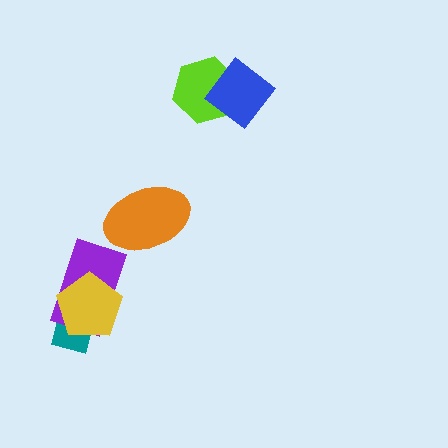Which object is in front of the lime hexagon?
The blue diamond is in front of the lime hexagon.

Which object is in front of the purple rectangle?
The yellow pentagon is in front of the purple rectangle.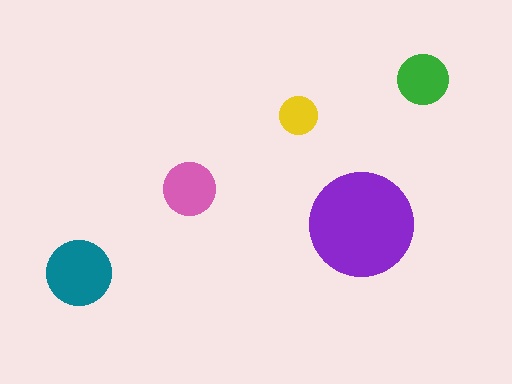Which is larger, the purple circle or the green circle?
The purple one.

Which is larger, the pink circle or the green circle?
The pink one.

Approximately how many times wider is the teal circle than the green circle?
About 1.5 times wider.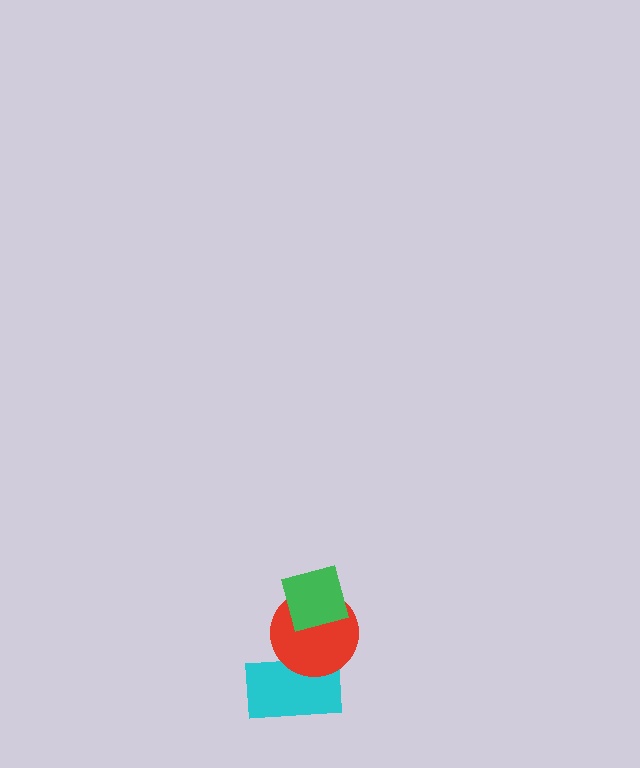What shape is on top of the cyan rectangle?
The red circle is on top of the cyan rectangle.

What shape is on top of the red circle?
The green diamond is on top of the red circle.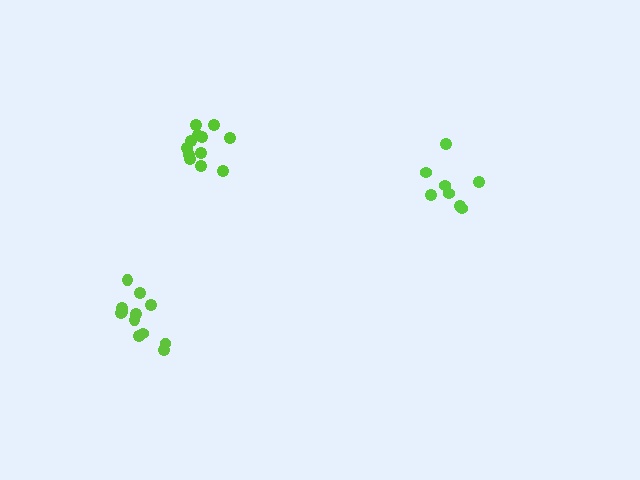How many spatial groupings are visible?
There are 3 spatial groupings.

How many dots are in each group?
Group 1: 12 dots, Group 2: 12 dots, Group 3: 8 dots (32 total).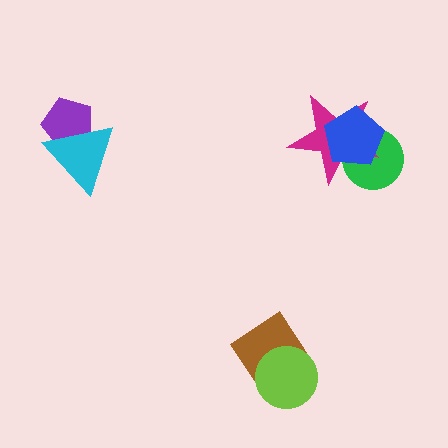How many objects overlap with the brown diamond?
1 object overlaps with the brown diamond.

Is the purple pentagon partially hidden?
Yes, it is partially covered by another shape.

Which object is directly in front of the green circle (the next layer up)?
The magenta star is directly in front of the green circle.